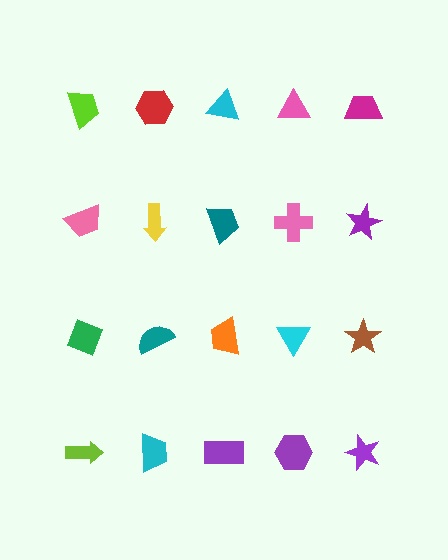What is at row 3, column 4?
A cyan triangle.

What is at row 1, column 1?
A lime trapezoid.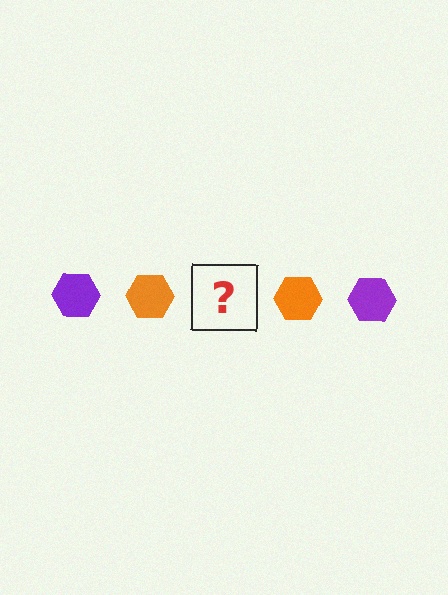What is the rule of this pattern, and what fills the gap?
The rule is that the pattern cycles through purple, orange hexagons. The gap should be filled with a purple hexagon.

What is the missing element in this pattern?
The missing element is a purple hexagon.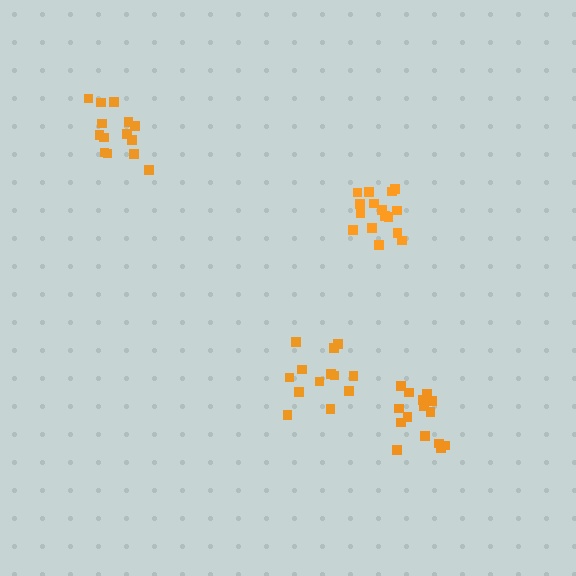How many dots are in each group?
Group 1: 14 dots, Group 2: 16 dots, Group 3: 15 dots, Group 4: 13 dots (58 total).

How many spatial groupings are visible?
There are 4 spatial groupings.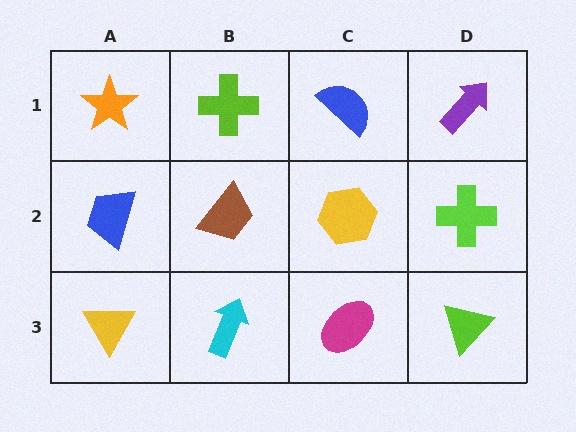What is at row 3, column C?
A magenta ellipse.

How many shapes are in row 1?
4 shapes.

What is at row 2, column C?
A yellow hexagon.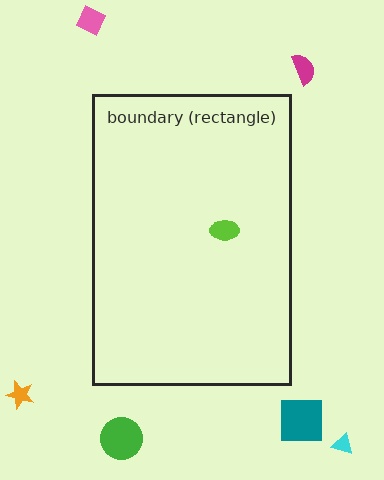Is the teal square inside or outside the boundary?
Outside.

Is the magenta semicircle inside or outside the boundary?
Outside.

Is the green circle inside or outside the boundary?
Outside.